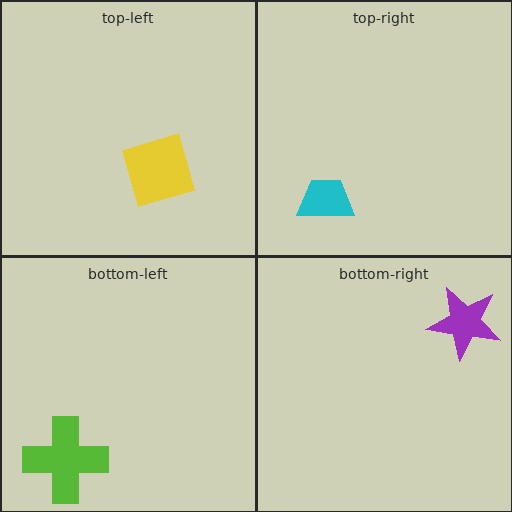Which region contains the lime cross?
The bottom-left region.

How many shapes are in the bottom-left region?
1.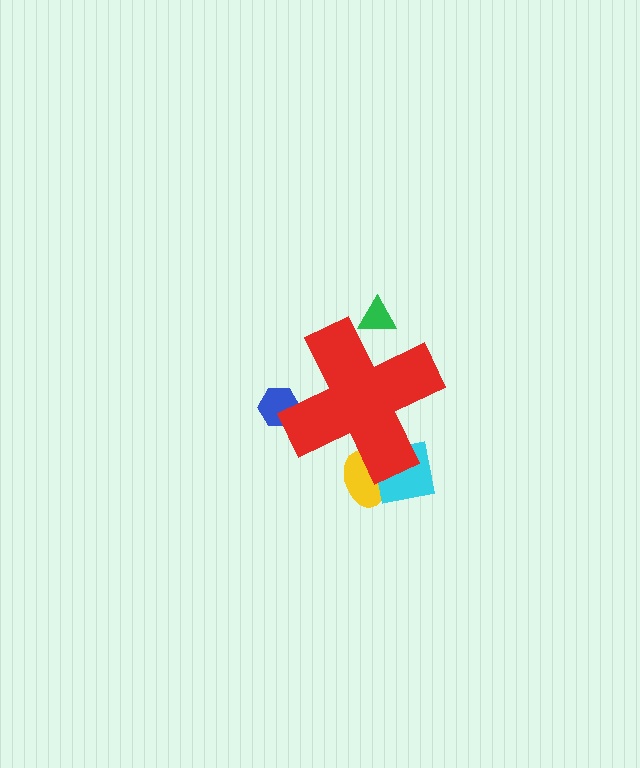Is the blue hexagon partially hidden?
Yes, the blue hexagon is partially hidden behind the red cross.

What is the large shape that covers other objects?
A red cross.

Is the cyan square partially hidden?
Yes, the cyan square is partially hidden behind the red cross.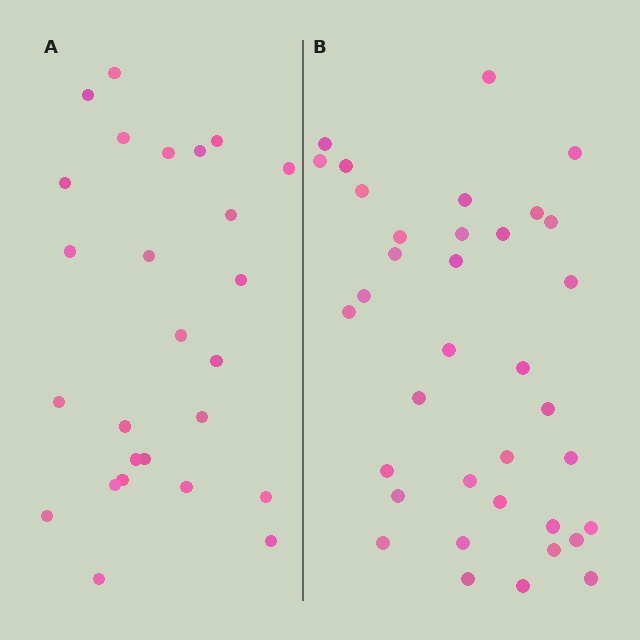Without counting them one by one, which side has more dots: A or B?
Region B (the right region) has more dots.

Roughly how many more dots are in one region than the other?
Region B has roughly 10 or so more dots than region A.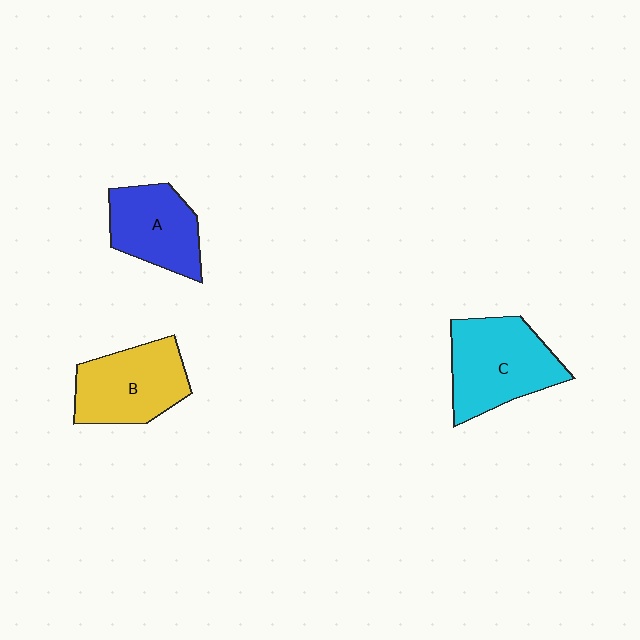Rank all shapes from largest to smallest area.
From largest to smallest: C (cyan), B (yellow), A (blue).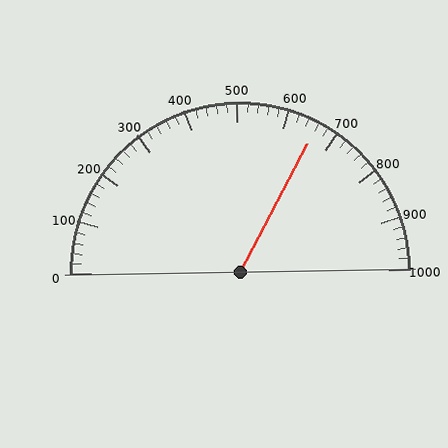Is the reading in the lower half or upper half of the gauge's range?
The reading is in the upper half of the range (0 to 1000).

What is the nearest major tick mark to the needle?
The nearest major tick mark is 700.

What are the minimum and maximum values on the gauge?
The gauge ranges from 0 to 1000.